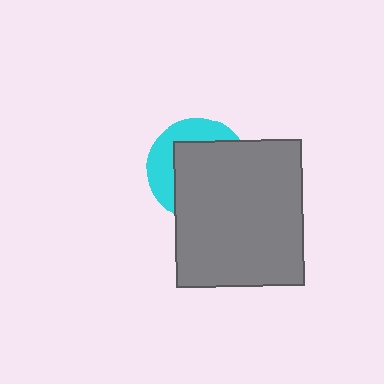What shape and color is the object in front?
The object in front is a gray rectangle.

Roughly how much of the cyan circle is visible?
A small part of it is visible (roughly 35%).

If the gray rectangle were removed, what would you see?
You would see the complete cyan circle.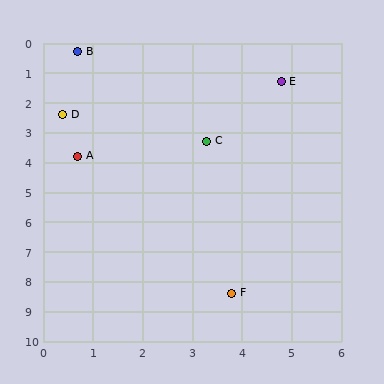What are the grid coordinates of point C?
Point C is at approximately (3.3, 3.3).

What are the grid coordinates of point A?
Point A is at approximately (0.7, 3.8).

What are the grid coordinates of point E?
Point E is at approximately (4.8, 1.3).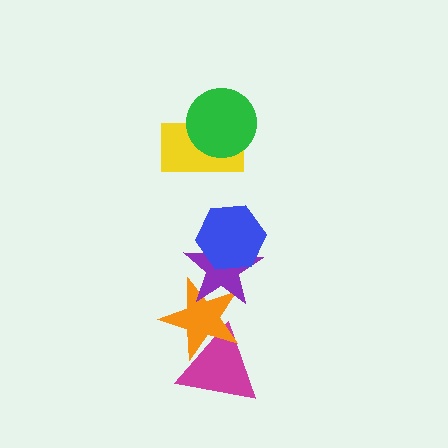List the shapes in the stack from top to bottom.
From top to bottom: the green circle, the yellow rectangle, the blue hexagon, the purple star, the orange star, the magenta triangle.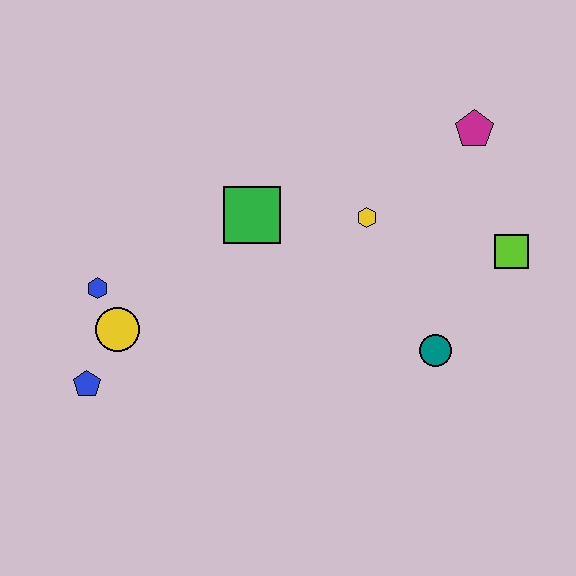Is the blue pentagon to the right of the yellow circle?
No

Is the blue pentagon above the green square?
No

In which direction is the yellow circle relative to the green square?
The yellow circle is to the left of the green square.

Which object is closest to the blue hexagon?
The yellow circle is closest to the blue hexagon.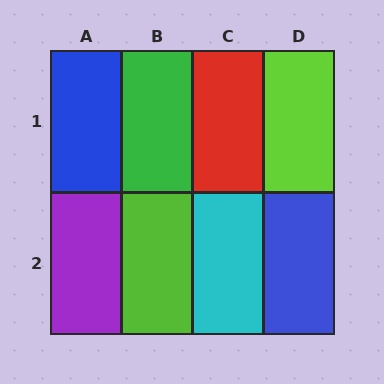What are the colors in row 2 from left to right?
Purple, lime, cyan, blue.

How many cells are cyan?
1 cell is cyan.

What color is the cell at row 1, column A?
Blue.